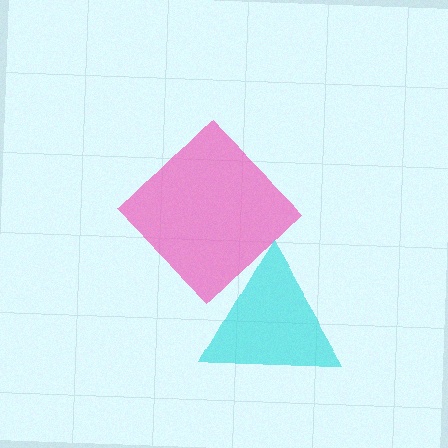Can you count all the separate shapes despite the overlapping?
Yes, there are 2 separate shapes.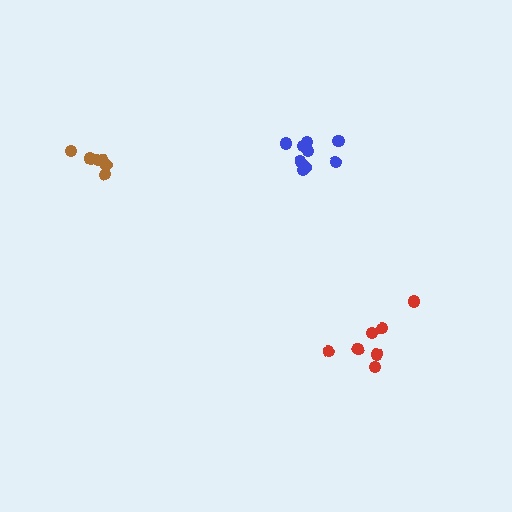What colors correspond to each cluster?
The clusters are colored: brown, blue, red.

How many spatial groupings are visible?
There are 3 spatial groupings.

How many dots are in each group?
Group 1: 6 dots, Group 2: 9 dots, Group 3: 7 dots (22 total).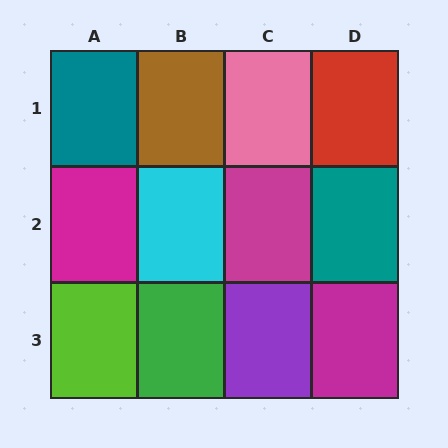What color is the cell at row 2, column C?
Magenta.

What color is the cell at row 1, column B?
Brown.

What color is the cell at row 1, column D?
Red.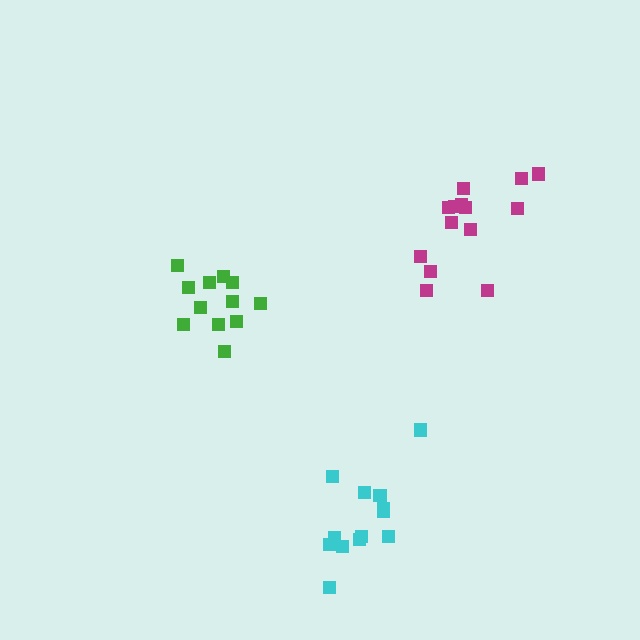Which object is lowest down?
The cyan cluster is bottommost.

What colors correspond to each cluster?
The clusters are colored: green, magenta, cyan.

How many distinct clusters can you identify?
There are 3 distinct clusters.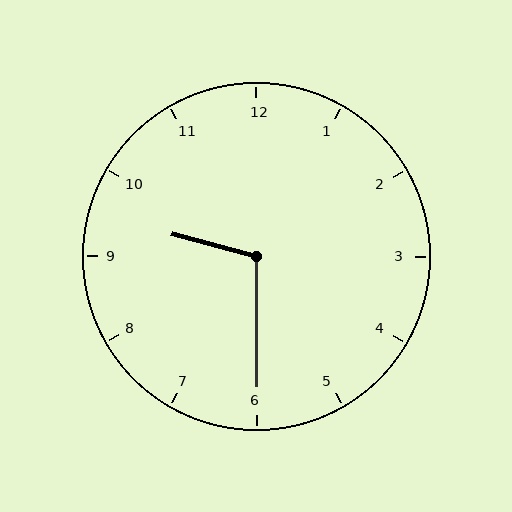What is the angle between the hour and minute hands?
Approximately 105 degrees.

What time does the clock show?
9:30.